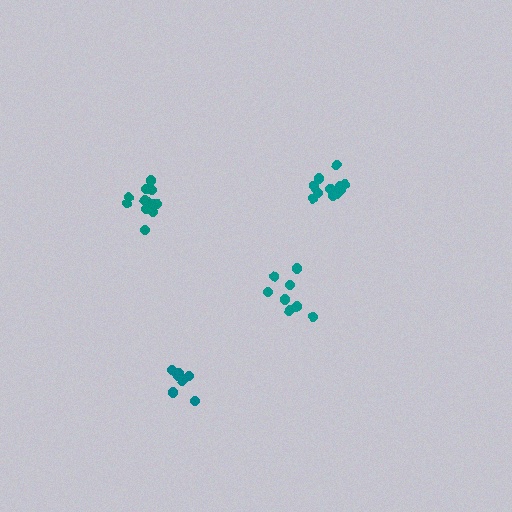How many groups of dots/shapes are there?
There are 4 groups.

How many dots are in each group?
Group 1: 9 dots, Group 2: 12 dots, Group 3: 12 dots, Group 4: 9 dots (42 total).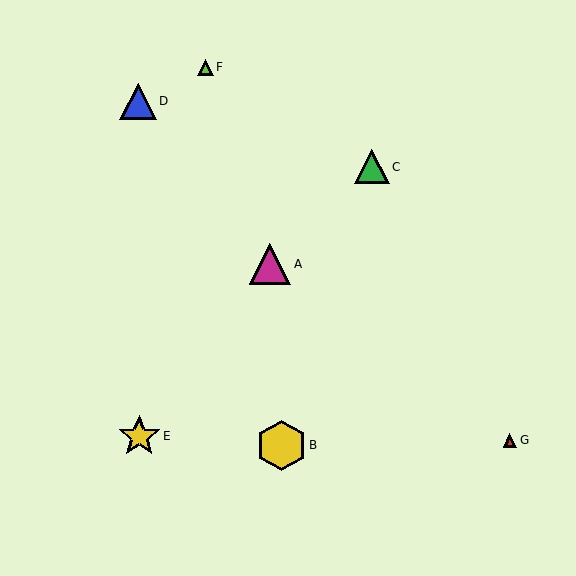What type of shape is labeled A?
Shape A is a magenta triangle.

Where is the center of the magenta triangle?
The center of the magenta triangle is at (270, 264).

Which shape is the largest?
The yellow hexagon (labeled B) is the largest.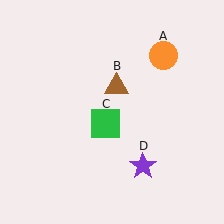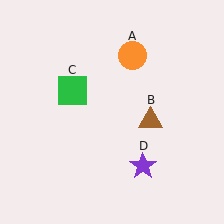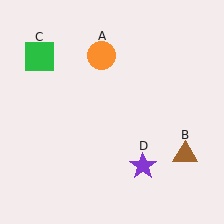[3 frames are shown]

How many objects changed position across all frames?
3 objects changed position: orange circle (object A), brown triangle (object B), green square (object C).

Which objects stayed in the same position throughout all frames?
Purple star (object D) remained stationary.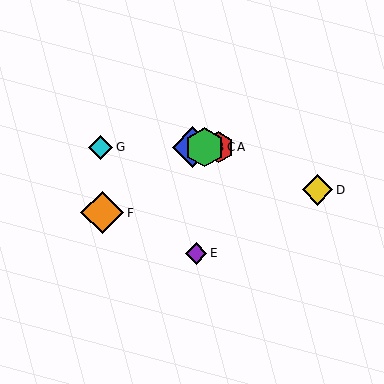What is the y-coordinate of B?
Object B is at y≈147.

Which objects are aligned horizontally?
Objects A, B, C, G are aligned horizontally.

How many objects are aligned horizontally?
4 objects (A, B, C, G) are aligned horizontally.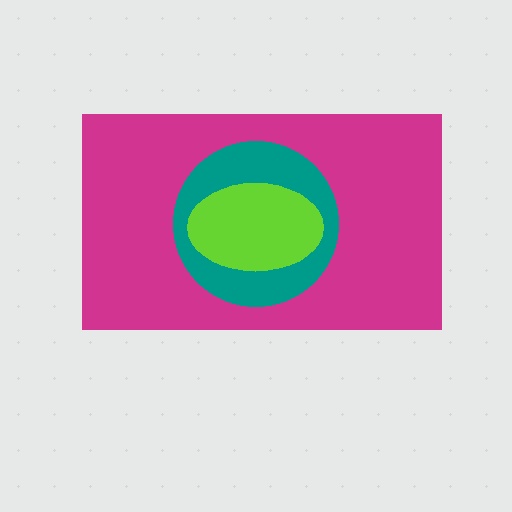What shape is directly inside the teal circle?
The lime ellipse.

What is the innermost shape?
The lime ellipse.